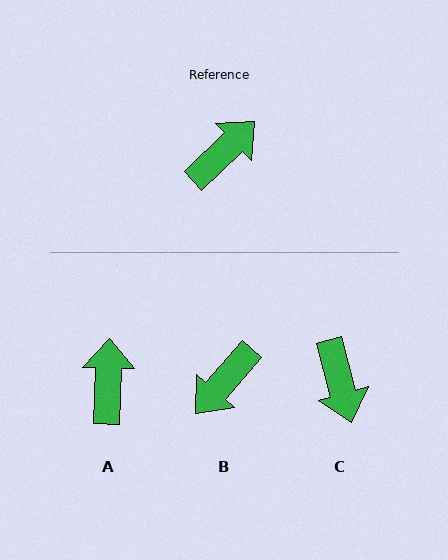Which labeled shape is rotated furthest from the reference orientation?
B, about 175 degrees away.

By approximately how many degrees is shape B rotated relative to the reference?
Approximately 175 degrees clockwise.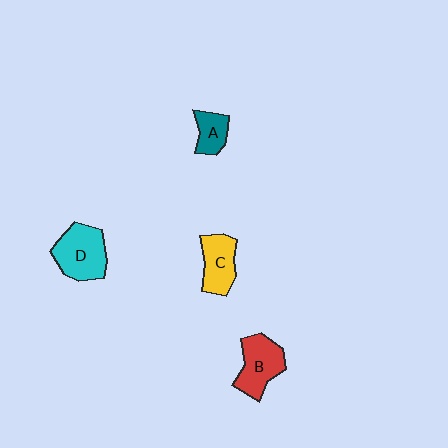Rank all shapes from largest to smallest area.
From largest to smallest: D (cyan), B (red), C (yellow), A (teal).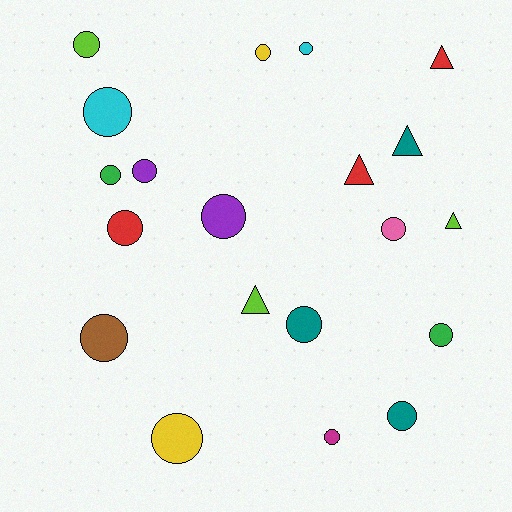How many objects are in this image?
There are 20 objects.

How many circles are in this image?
There are 15 circles.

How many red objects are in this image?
There are 3 red objects.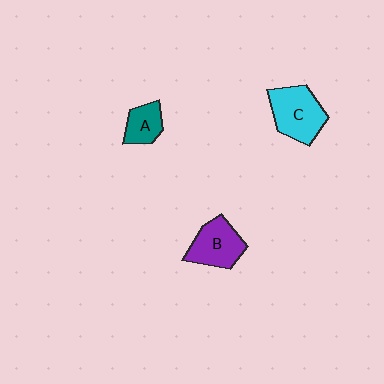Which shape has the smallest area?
Shape A (teal).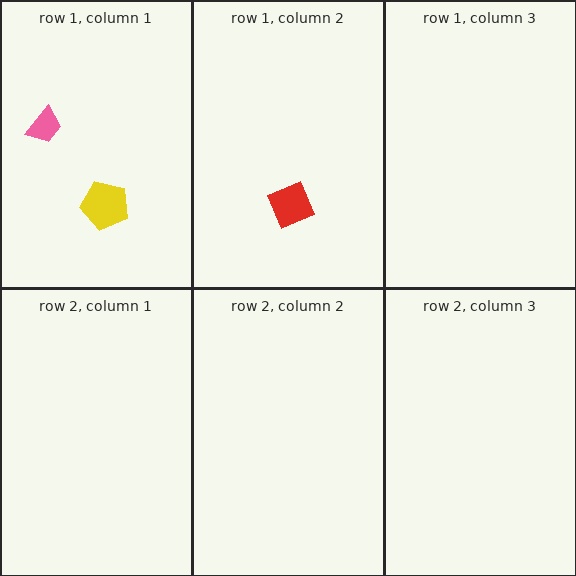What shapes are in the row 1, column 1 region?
The yellow pentagon, the pink trapezoid.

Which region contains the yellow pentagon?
The row 1, column 1 region.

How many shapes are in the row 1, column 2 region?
1.